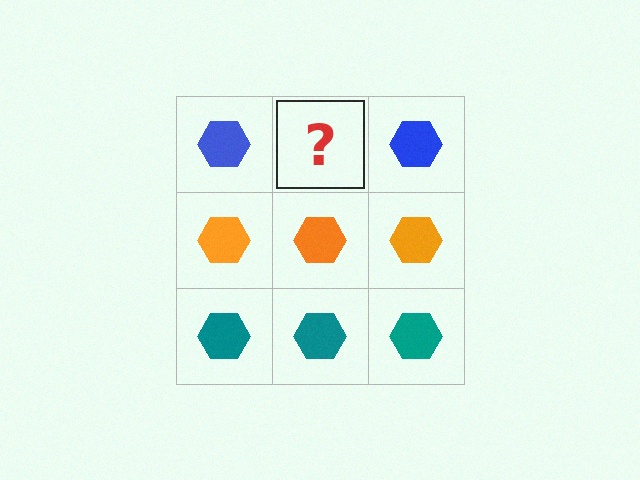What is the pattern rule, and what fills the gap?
The rule is that each row has a consistent color. The gap should be filled with a blue hexagon.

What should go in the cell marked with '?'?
The missing cell should contain a blue hexagon.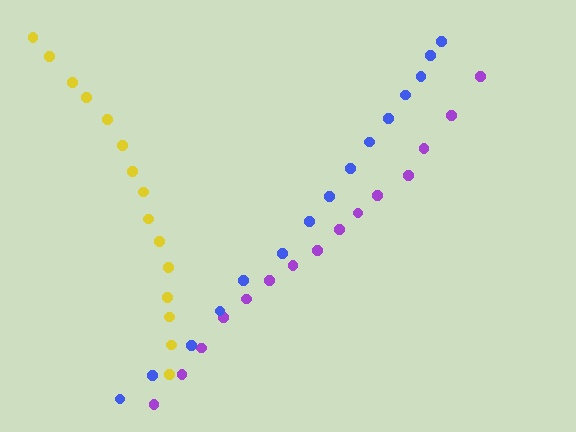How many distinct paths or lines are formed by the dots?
There are 3 distinct paths.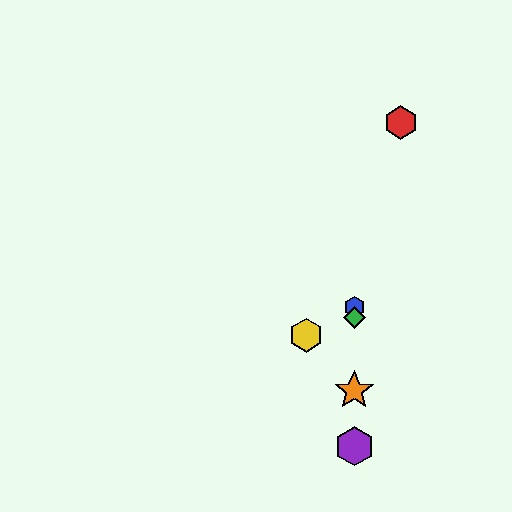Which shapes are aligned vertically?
The blue hexagon, the green diamond, the purple hexagon, the orange star are aligned vertically.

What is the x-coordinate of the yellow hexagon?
The yellow hexagon is at x≈306.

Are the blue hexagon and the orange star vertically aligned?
Yes, both are at x≈354.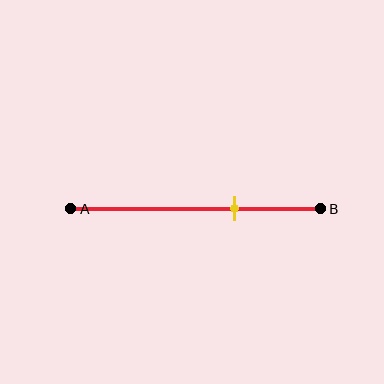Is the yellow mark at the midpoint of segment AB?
No, the mark is at about 65% from A, not at the 50% midpoint.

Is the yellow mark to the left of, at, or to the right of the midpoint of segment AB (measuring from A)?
The yellow mark is to the right of the midpoint of segment AB.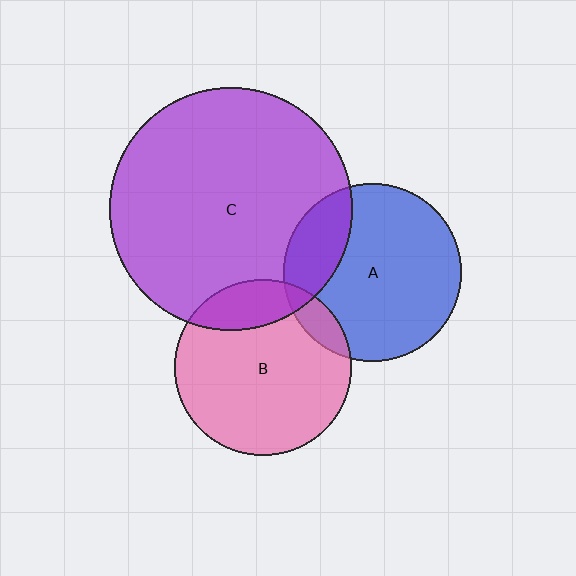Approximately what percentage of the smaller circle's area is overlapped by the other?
Approximately 15%.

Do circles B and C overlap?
Yes.